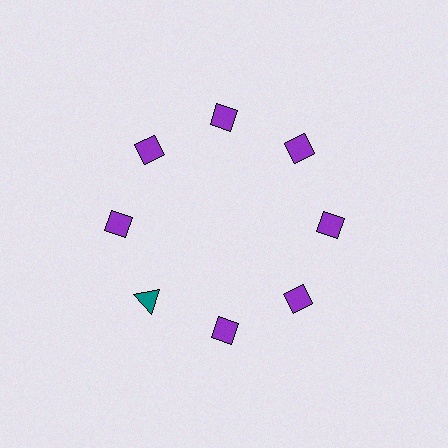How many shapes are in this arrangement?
There are 8 shapes arranged in a ring pattern.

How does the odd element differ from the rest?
It differs in both color (teal instead of purple) and shape (triangle instead of diamond).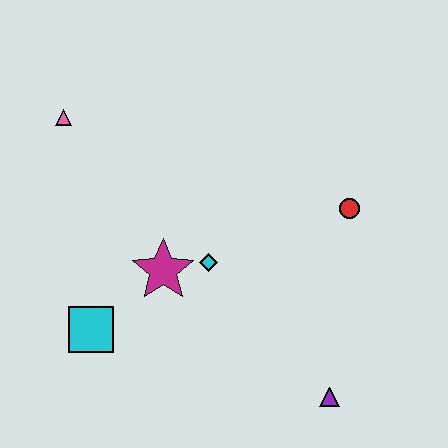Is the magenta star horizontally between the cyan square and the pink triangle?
No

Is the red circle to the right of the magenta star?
Yes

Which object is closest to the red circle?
The cyan diamond is closest to the red circle.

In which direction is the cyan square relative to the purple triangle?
The cyan square is to the left of the purple triangle.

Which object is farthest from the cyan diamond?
The pink triangle is farthest from the cyan diamond.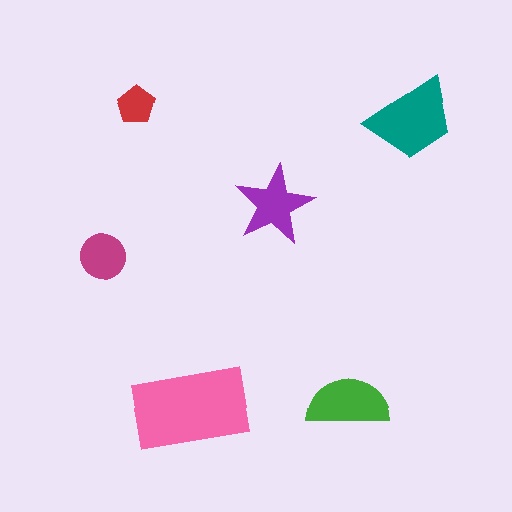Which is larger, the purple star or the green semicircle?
The green semicircle.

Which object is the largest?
The pink rectangle.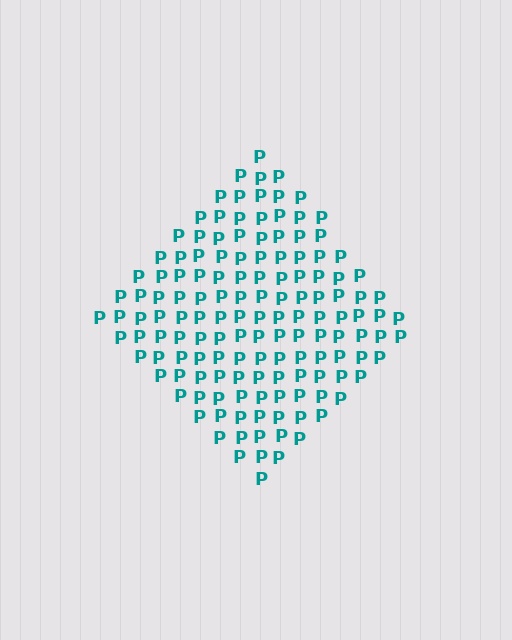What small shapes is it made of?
It is made of small letter P's.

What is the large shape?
The large shape is a diamond.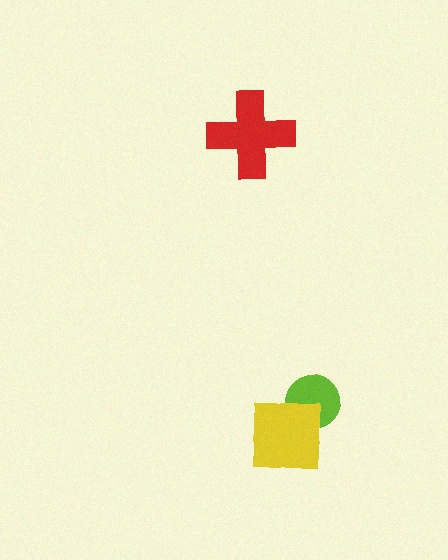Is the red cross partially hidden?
No, no other shape covers it.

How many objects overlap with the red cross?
0 objects overlap with the red cross.